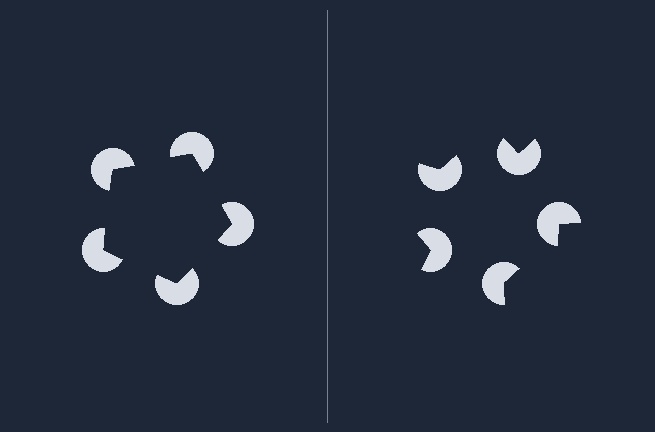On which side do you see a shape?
An illusory pentagon appears on the left side. On the right side the wedge cuts are rotated, so no coherent shape forms.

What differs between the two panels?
The pac-man discs are positioned identically on both sides; only the wedge orientations differ. On the left they align to a pentagon; on the right they are misaligned.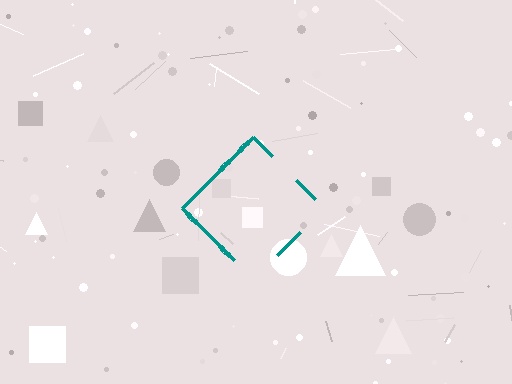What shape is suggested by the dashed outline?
The dashed outline suggests a diamond.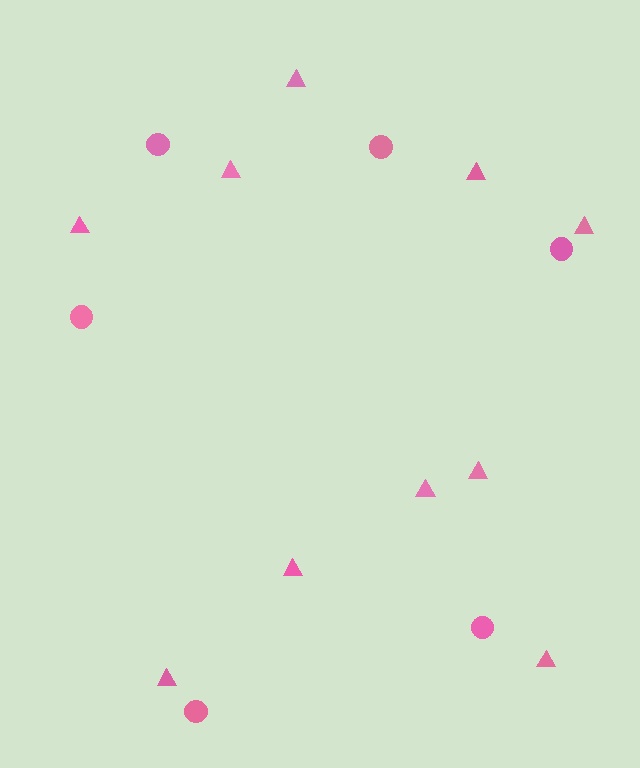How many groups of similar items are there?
There are 2 groups: one group of triangles (10) and one group of circles (6).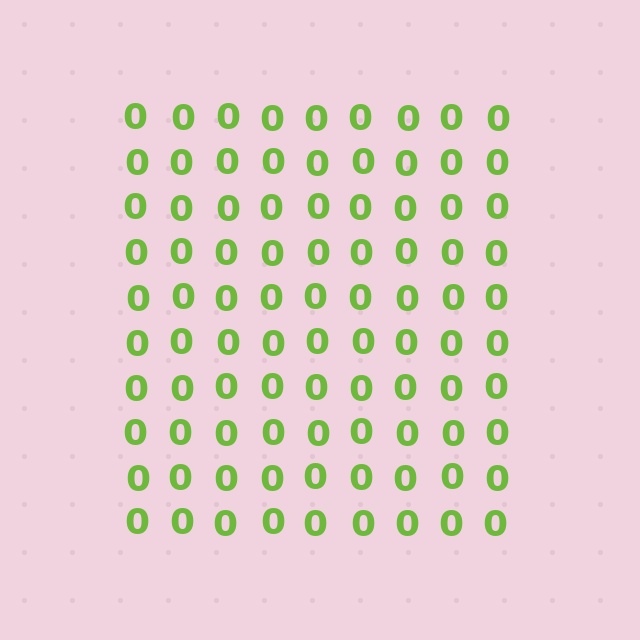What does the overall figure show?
The overall figure shows a square.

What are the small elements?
The small elements are digit 0's.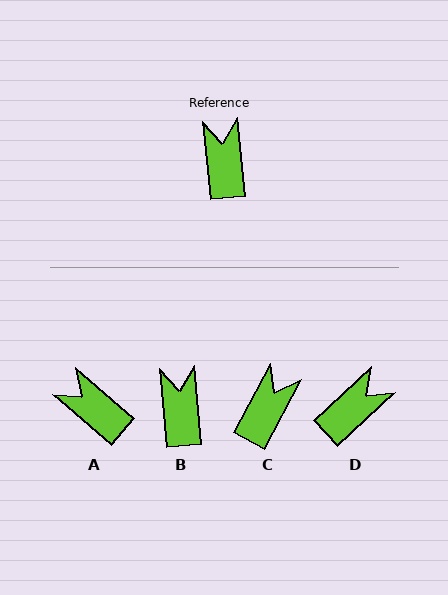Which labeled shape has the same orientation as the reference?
B.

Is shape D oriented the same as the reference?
No, it is off by about 53 degrees.